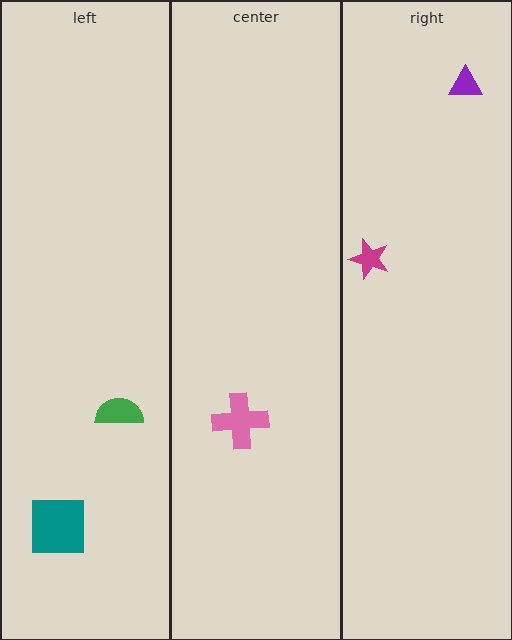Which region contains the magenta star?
The right region.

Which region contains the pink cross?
The center region.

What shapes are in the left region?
The green semicircle, the teal square.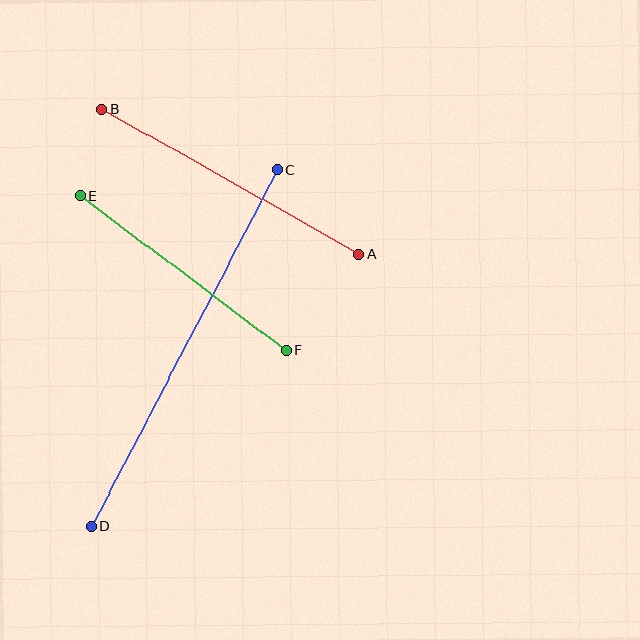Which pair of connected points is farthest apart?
Points C and D are farthest apart.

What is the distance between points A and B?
The distance is approximately 295 pixels.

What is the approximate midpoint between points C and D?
The midpoint is at approximately (184, 348) pixels.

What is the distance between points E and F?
The distance is approximately 258 pixels.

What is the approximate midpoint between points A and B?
The midpoint is at approximately (230, 182) pixels.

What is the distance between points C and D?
The distance is approximately 402 pixels.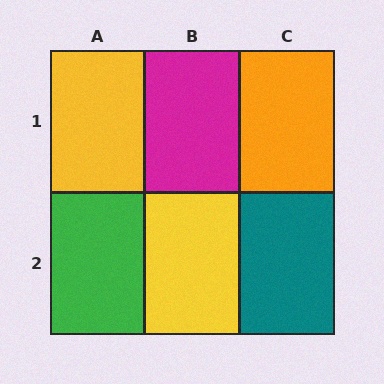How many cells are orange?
1 cell is orange.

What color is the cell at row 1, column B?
Magenta.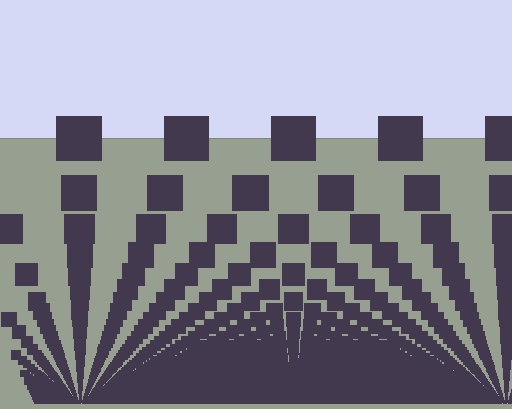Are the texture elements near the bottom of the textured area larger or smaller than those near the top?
Smaller. The gradient is inverted — elements near the bottom are smaller and denser.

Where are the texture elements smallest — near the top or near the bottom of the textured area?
Near the bottom.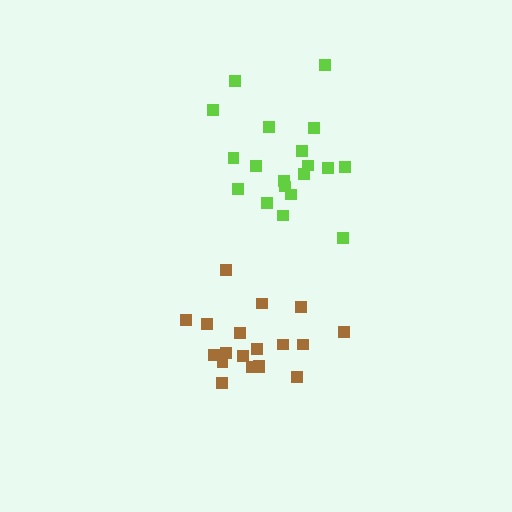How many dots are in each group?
Group 1: 19 dots, Group 2: 19 dots (38 total).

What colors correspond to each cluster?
The clusters are colored: brown, lime.